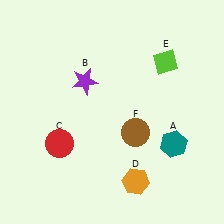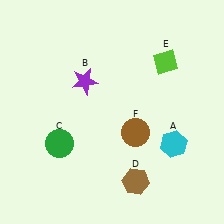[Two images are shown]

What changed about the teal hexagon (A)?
In Image 1, A is teal. In Image 2, it changed to cyan.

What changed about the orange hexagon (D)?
In Image 1, D is orange. In Image 2, it changed to brown.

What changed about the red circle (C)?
In Image 1, C is red. In Image 2, it changed to green.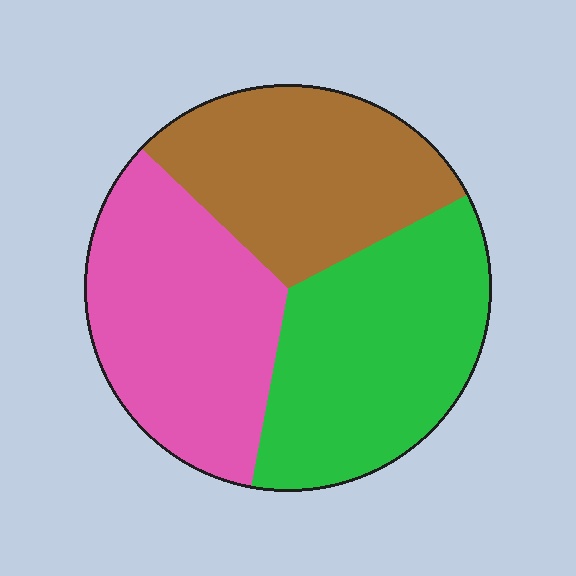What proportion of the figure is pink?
Pink takes up about one third (1/3) of the figure.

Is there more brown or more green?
Green.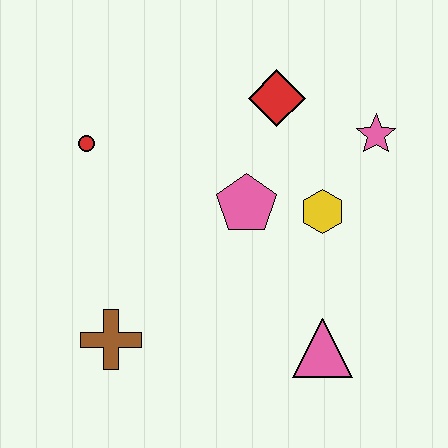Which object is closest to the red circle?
The pink pentagon is closest to the red circle.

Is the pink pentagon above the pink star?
No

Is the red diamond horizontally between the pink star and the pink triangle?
No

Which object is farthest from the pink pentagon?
The brown cross is farthest from the pink pentagon.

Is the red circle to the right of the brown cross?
No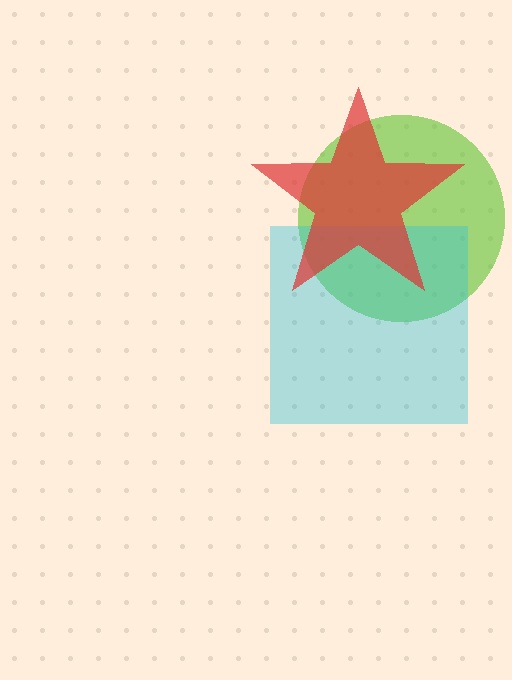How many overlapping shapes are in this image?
There are 3 overlapping shapes in the image.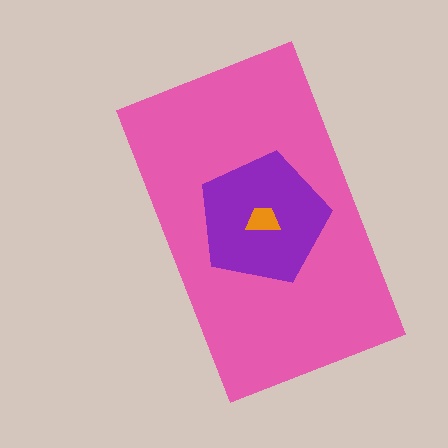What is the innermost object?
The orange trapezoid.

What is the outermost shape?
The pink rectangle.